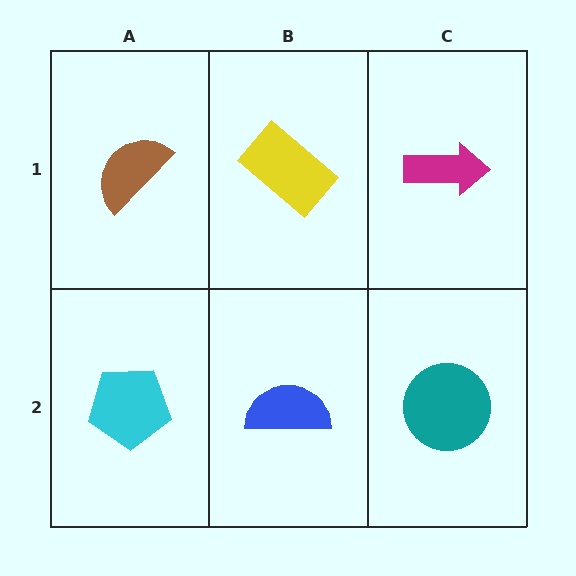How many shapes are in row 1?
3 shapes.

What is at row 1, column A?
A brown semicircle.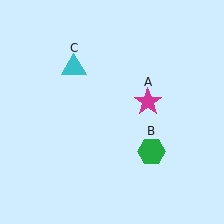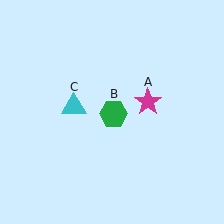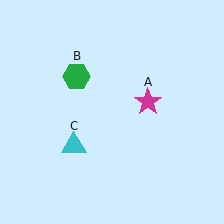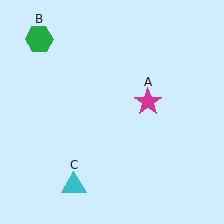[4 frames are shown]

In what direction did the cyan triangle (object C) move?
The cyan triangle (object C) moved down.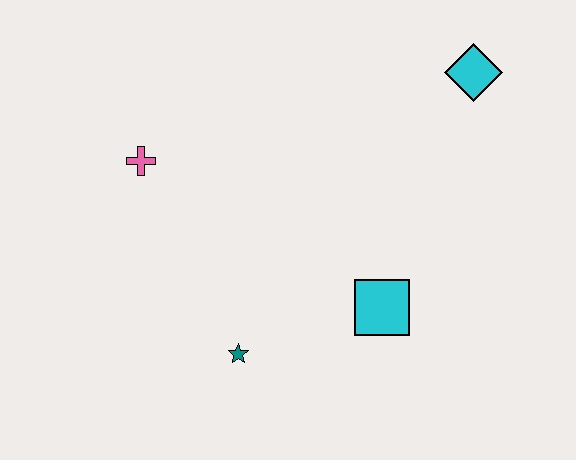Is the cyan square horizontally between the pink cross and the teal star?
No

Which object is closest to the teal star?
The cyan square is closest to the teal star.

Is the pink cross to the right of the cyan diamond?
No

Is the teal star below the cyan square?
Yes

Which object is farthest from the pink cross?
The cyan diamond is farthest from the pink cross.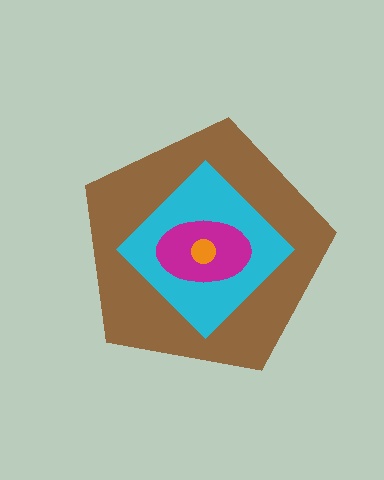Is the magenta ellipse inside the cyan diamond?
Yes.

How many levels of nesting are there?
4.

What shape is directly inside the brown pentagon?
The cyan diamond.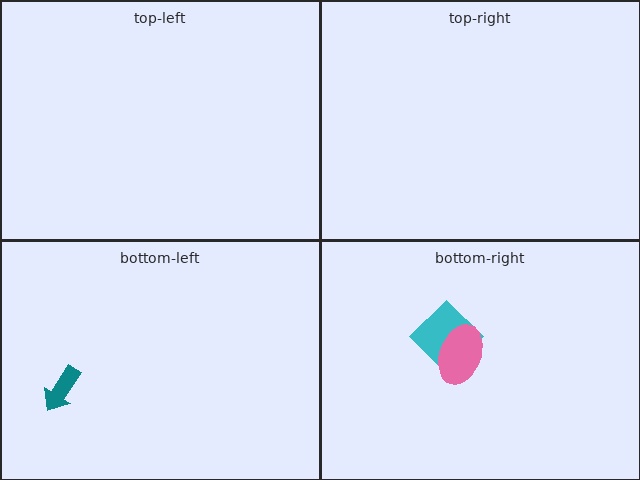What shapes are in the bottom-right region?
The cyan diamond, the pink ellipse.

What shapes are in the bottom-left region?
The teal arrow.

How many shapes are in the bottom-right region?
2.